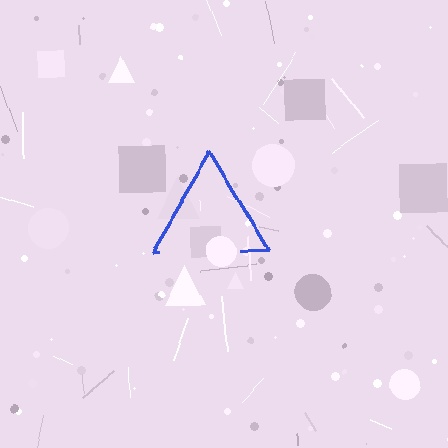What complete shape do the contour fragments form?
The contour fragments form a triangle.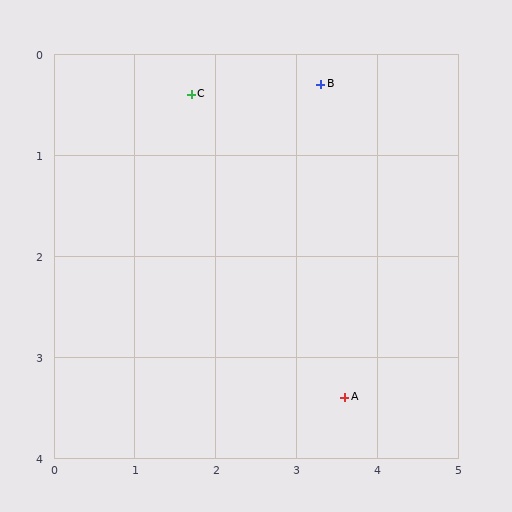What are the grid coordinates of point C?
Point C is at approximately (1.7, 0.4).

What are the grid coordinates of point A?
Point A is at approximately (3.6, 3.4).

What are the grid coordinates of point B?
Point B is at approximately (3.3, 0.3).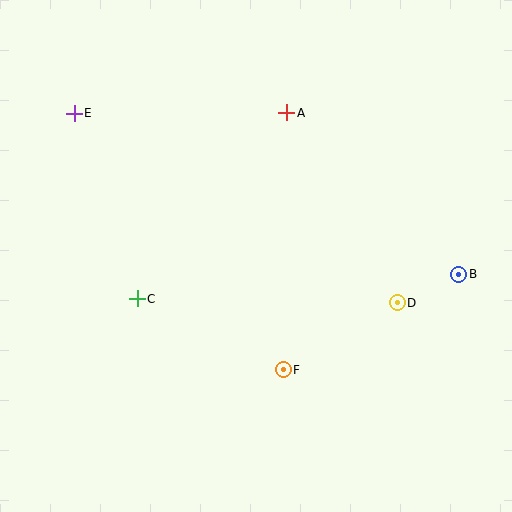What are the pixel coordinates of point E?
Point E is at (74, 113).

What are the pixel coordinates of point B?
Point B is at (459, 274).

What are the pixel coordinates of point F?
Point F is at (283, 370).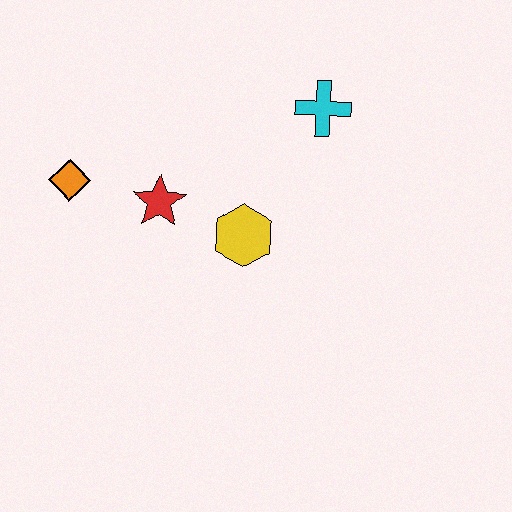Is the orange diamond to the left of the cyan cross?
Yes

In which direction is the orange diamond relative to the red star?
The orange diamond is to the left of the red star.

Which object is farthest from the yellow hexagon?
The orange diamond is farthest from the yellow hexagon.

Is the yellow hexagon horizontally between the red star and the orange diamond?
No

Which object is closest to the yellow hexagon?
The red star is closest to the yellow hexagon.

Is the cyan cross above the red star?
Yes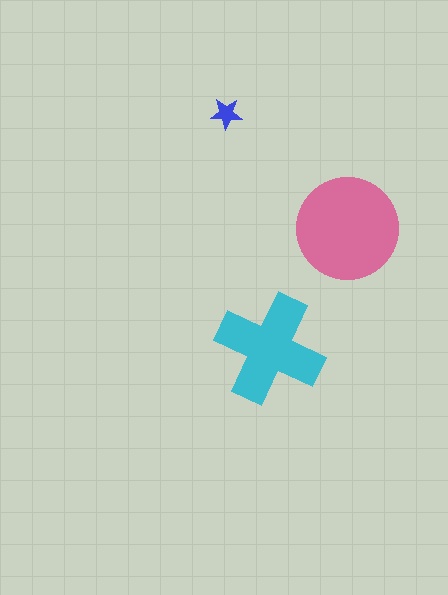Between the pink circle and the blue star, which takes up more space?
The pink circle.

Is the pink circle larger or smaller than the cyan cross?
Larger.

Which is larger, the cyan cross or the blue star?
The cyan cross.